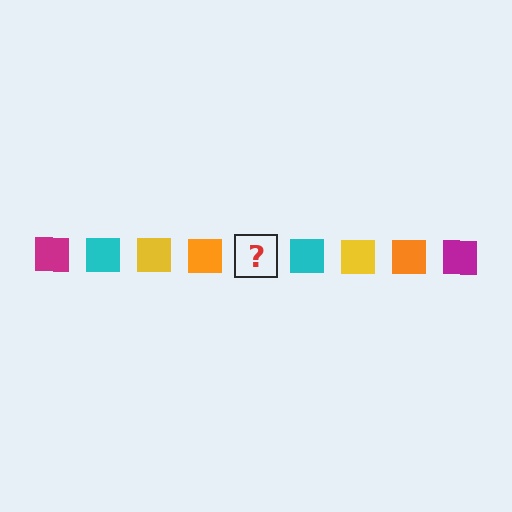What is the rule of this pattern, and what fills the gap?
The rule is that the pattern cycles through magenta, cyan, yellow, orange squares. The gap should be filled with a magenta square.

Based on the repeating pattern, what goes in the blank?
The blank should be a magenta square.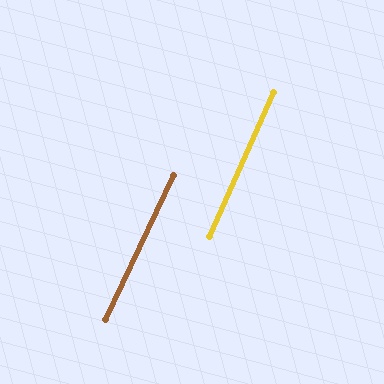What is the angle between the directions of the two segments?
Approximately 1 degree.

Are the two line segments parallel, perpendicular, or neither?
Parallel — their directions differ by only 1.3°.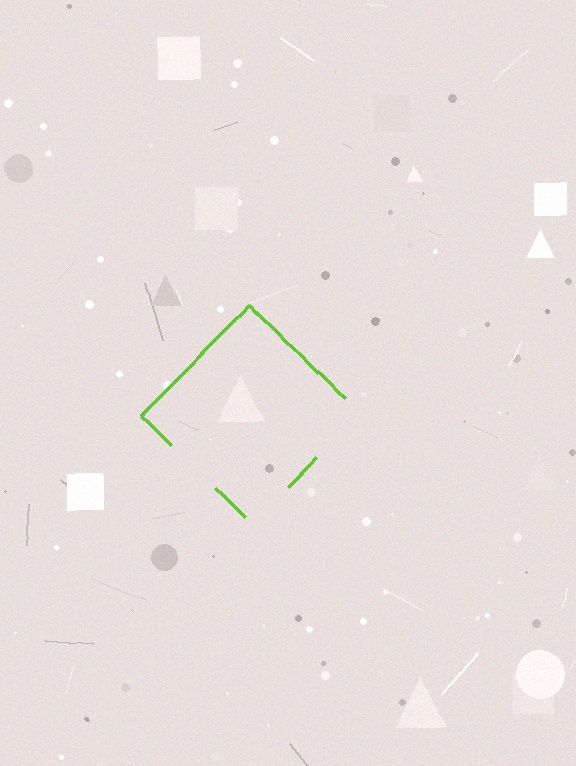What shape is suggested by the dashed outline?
The dashed outline suggests a diamond.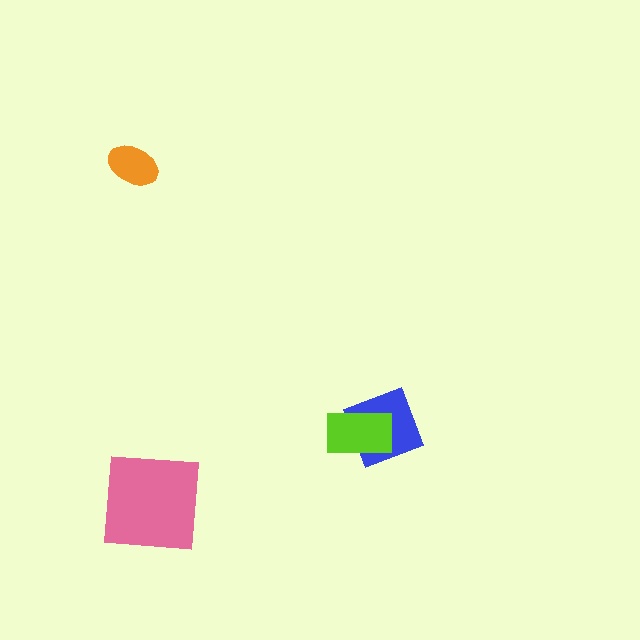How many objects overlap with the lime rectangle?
1 object overlaps with the lime rectangle.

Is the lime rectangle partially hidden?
No, no other shape covers it.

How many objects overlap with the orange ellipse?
0 objects overlap with the orange ellipse.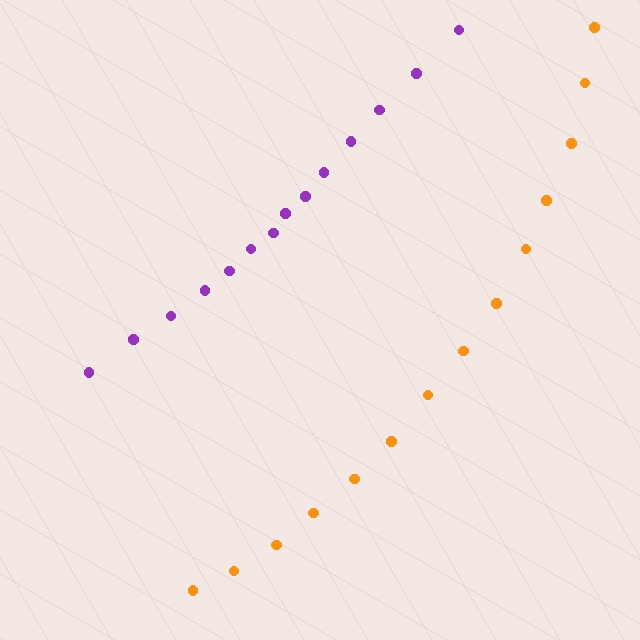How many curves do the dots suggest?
There are 2 distinct paths.